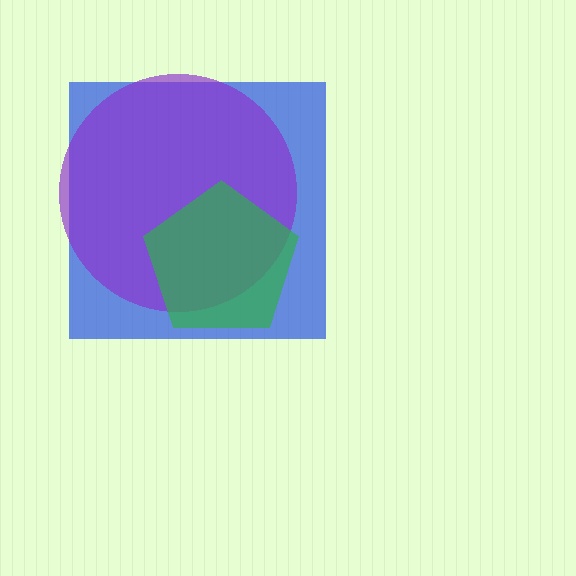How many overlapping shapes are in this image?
There are 3 overlapping shapes in the image.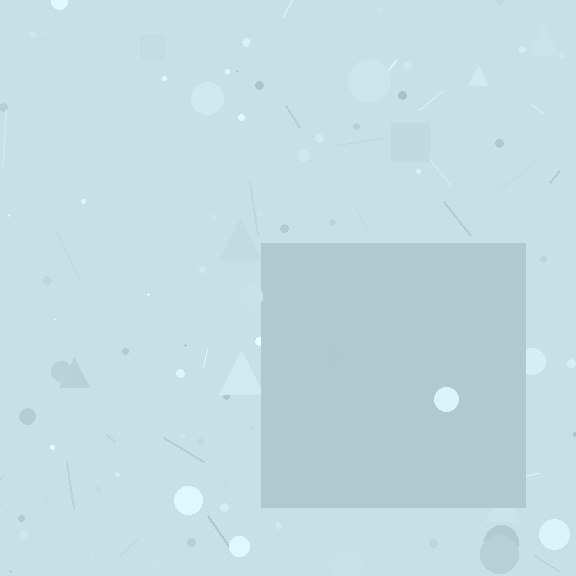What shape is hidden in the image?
A square is hidden in the image.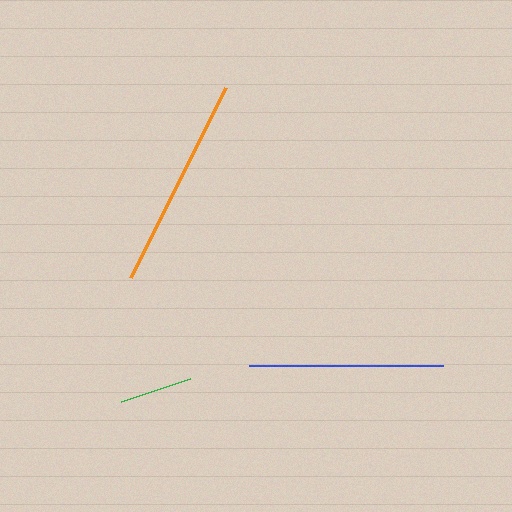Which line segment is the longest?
The orange line is the longest at approximately 213 pixels.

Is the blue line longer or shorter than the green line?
The blue line is longer than the green line.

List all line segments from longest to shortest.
From longest to shortest: orange, blue, green.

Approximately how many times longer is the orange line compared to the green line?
The orange line is approximately 2.9 times the length of the green line.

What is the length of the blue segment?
The blue segment is approximately 193 pixels long.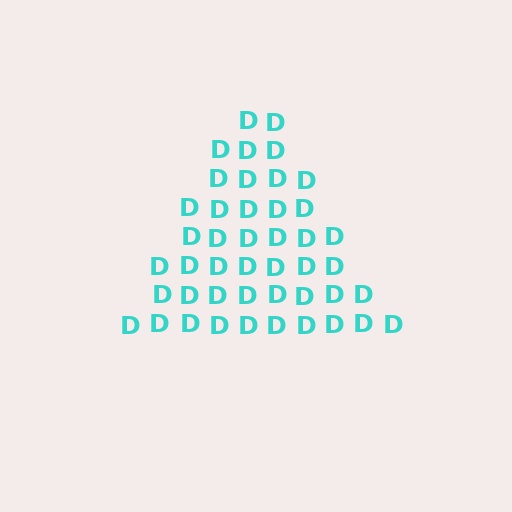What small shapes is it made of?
It is made of small letter D's.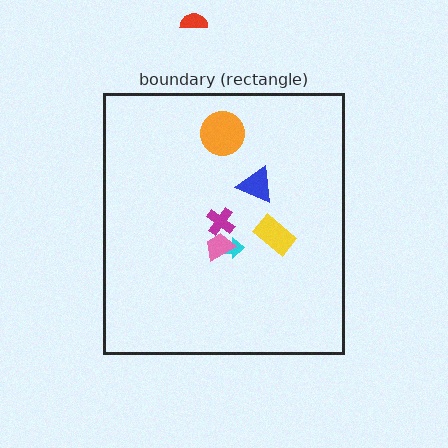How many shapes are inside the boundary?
6 inside, 1 outside.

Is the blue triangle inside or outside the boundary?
Inside.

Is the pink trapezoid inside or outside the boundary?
Inside.